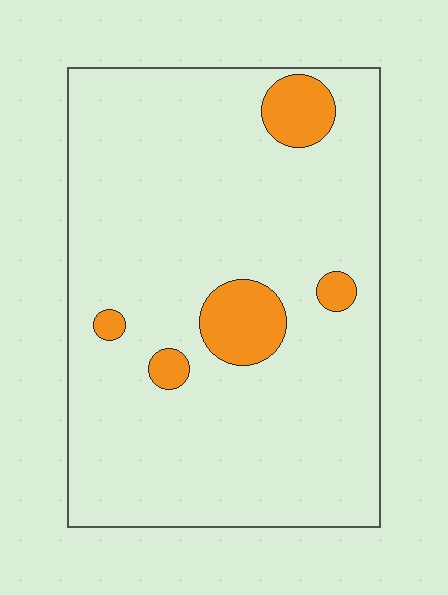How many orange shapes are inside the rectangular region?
5.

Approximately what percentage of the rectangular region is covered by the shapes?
Approximately 10%.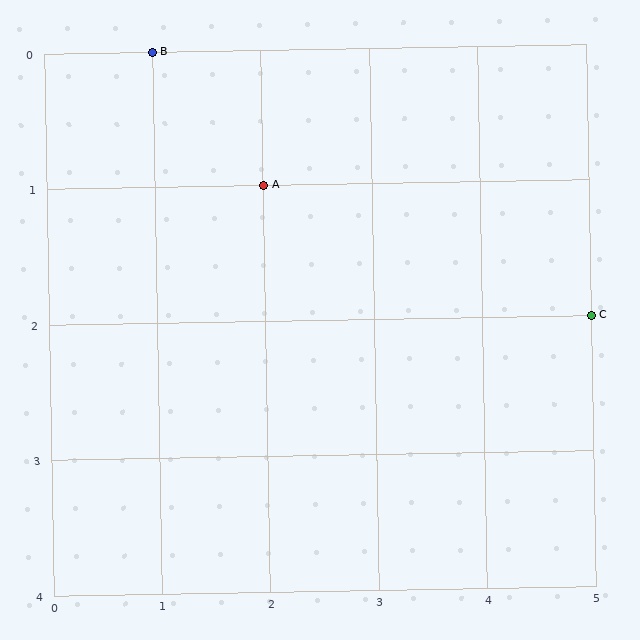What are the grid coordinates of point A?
Point A is at grid coordinates (2, 1).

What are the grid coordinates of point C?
Point C is at grid coordinates (5, 2).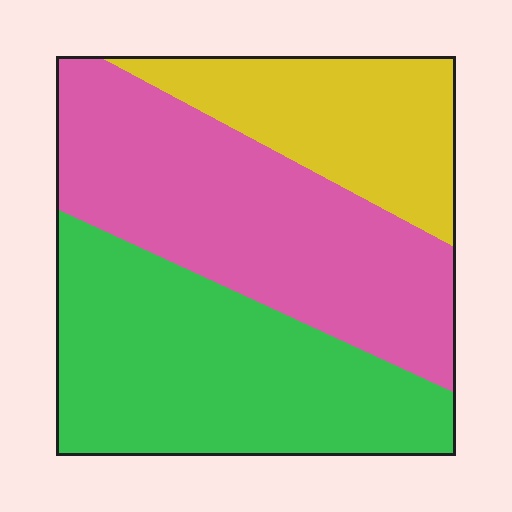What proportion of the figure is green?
Green covers roughly 40% of the figure.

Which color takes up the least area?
Yellow, at roughly 20%.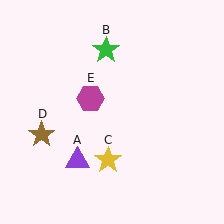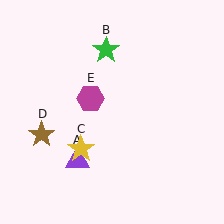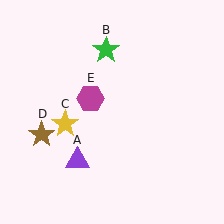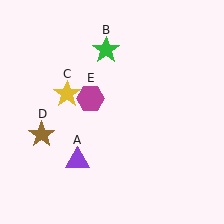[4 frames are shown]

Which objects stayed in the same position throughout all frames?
Purple triangle (object A) and green star (object B) and brown star (object D) and magenta hexagon (object E) remained stationary.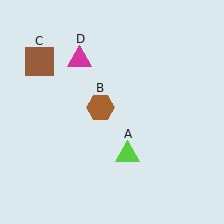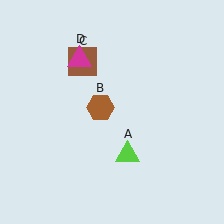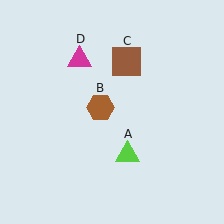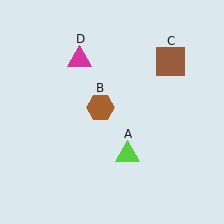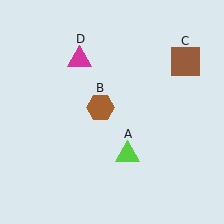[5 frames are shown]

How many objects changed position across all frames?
1 object changed position: brown square (object C).